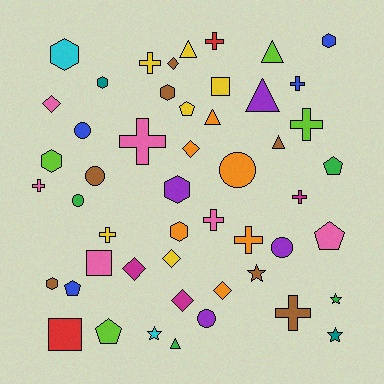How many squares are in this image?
There are 3 squares.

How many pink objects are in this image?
There are 6 pink objects.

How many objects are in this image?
There are 50 objects.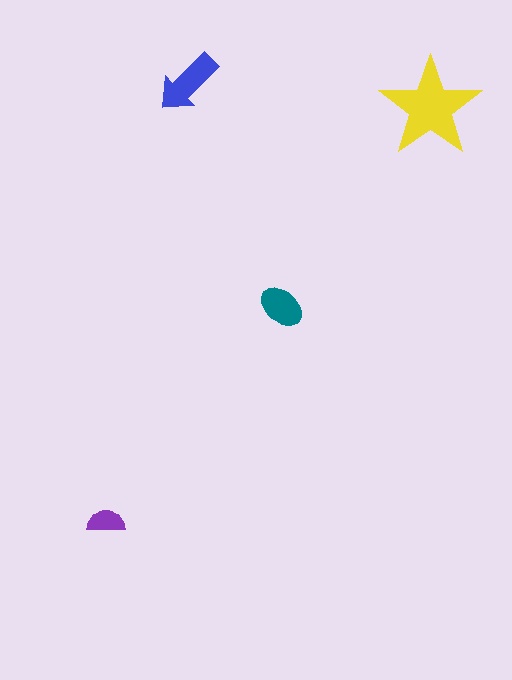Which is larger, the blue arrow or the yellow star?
The yellow star.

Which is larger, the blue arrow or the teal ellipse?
The blue arrow.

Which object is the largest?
The yellow star.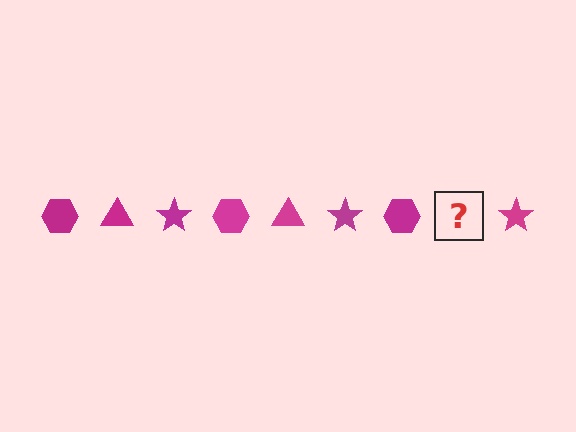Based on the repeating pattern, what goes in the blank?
The blank should be a magenta triangle.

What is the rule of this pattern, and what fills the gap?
The rule is that the pattern cycles through hexagon, triangle, star shapes in magenta. The gap should be filled with a magenta triangle.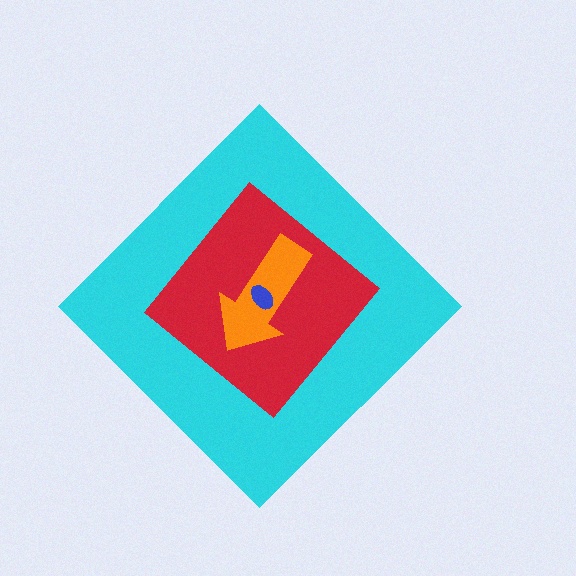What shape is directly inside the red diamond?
The orange arrow.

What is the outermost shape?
The cyan diamond.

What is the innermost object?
The blue ellipse.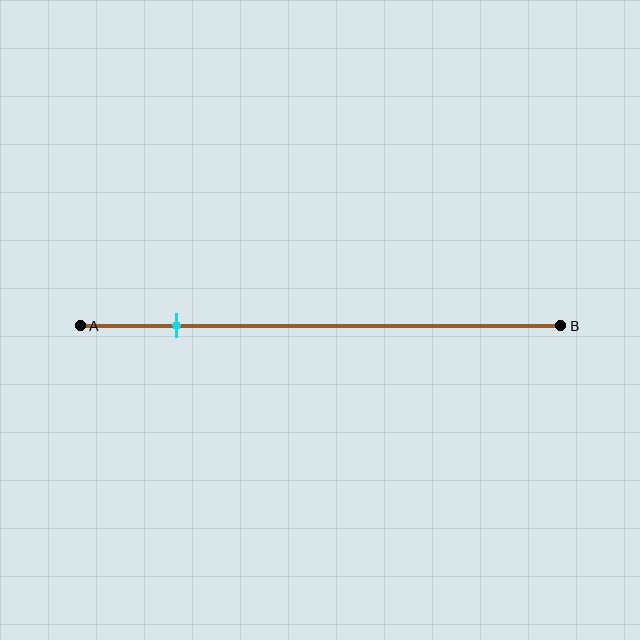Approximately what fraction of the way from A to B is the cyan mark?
The cyan mark is approximately 20% of the way from A to B.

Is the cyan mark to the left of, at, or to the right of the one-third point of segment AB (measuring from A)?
The cyan mark is to the left of the one-third point of segment AB.